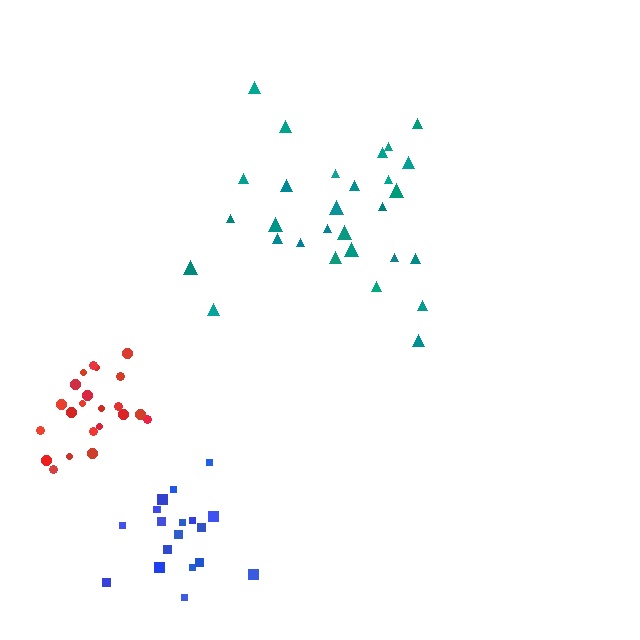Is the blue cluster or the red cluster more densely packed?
Blue.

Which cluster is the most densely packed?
Blue.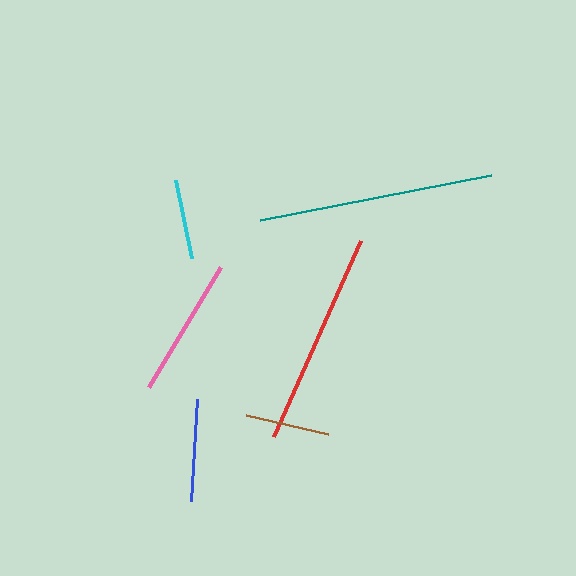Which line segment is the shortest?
The cyan line is the shortest at approximately 80 pixels.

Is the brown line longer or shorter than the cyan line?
The brown line is longer than the cyan line.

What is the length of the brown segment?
The brown segment is approximately 84 pixels long.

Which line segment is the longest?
The teal line is the longest at approximately 235 pixels.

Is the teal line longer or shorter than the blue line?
The teal line is longer than the blue line.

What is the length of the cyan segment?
The cyan segment is approximately 80 pixels long.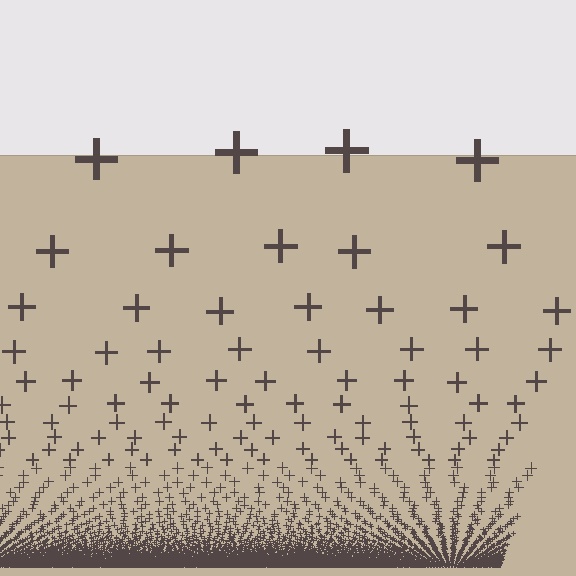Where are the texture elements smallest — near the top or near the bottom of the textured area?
Near the bottom.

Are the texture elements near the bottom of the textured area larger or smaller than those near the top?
Smaller. The gradient is inverted — elements near the bottom are smaller and denser.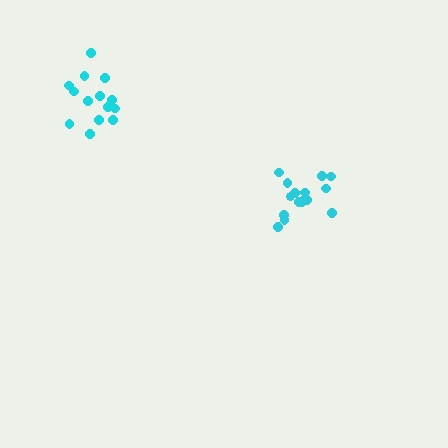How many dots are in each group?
Group 1: 16 dots, Group 2: 14 dots (30 total).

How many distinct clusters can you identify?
There are 2 distinct clusters.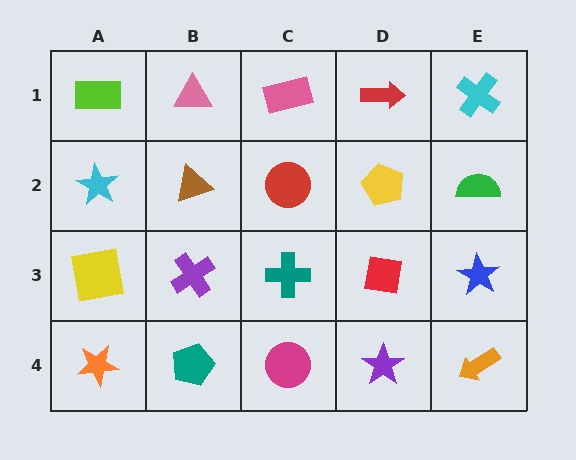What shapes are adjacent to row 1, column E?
A green semicircle (row 2, column E), a red arrow (row 1, column D).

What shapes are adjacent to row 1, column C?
A red circle (row 2, column C), a pink triangle (row 1, column B), a red arrow (row 1, column D).